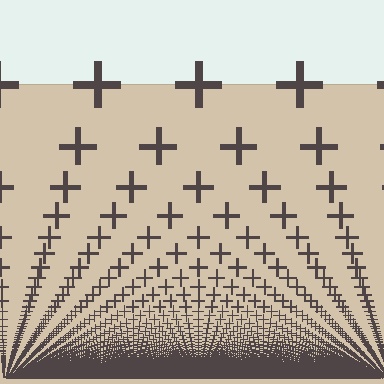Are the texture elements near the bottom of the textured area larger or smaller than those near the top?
Smaller. The gradient is inverted — elements near the bottom are smaller and denser.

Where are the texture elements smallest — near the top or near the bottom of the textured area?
Near the bottom.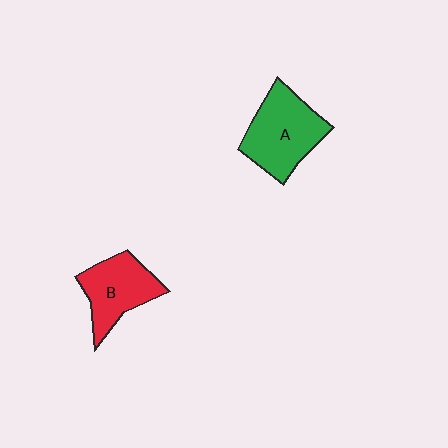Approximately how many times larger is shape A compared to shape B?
Approximately 1.2 times.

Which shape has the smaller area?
Shape B (red).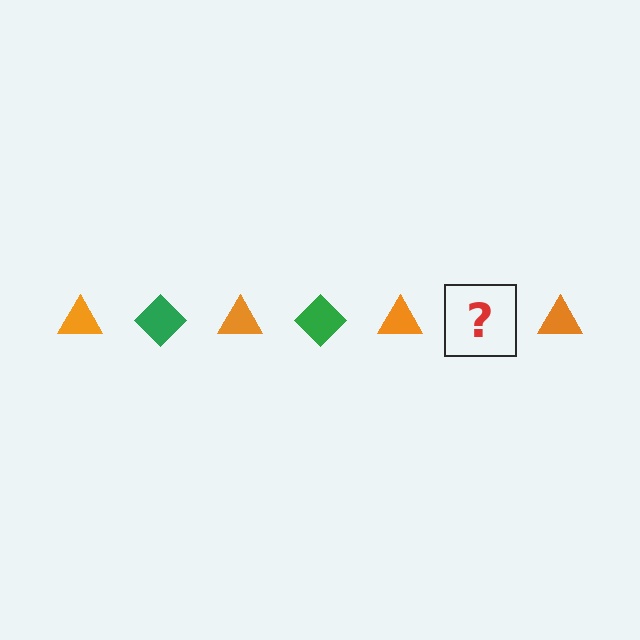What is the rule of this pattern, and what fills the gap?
The rule is that the pattern alternates between orange triangle and green diamond. The gap should be filled with a green diamond.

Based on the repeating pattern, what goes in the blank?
The blank should be a green diamond.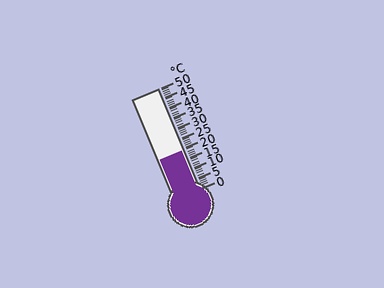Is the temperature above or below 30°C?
The temperature is below 30°C.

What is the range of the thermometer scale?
The thermometer scale ranges from 0°C to 50°C.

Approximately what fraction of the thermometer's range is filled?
The thermometer is filled to approximately 40% of its range.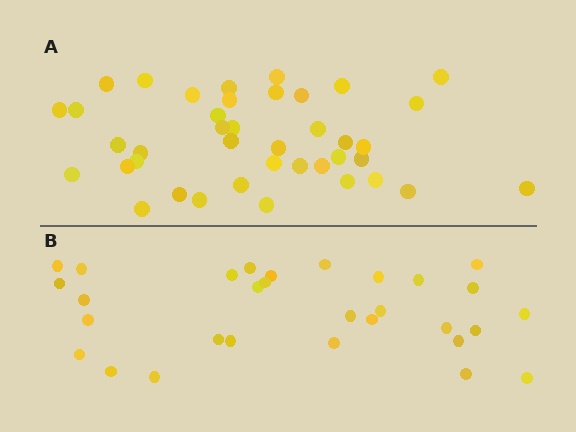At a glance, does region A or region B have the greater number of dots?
Region A (the top region) has more dots.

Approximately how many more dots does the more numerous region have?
Region A has roughly 10 or so more dots than region B.